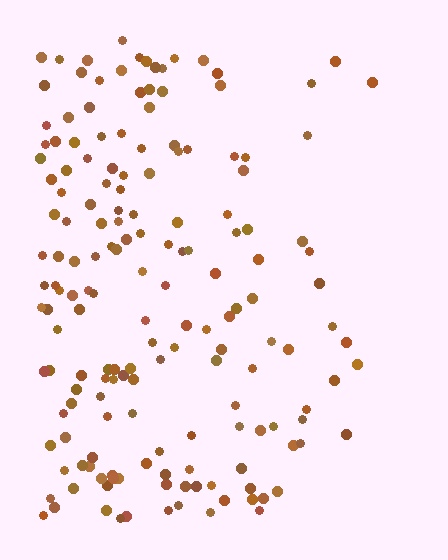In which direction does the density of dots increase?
From right to left, with the left side densest.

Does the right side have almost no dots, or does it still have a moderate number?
Still a moderate number, just noticeably fewer than the left.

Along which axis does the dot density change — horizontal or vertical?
Horizontal.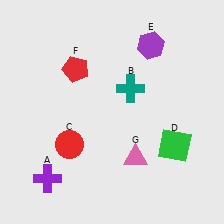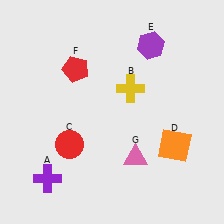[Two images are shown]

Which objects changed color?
B changed from teal to yellow. D changed from green to orange.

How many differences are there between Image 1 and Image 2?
There are 2 differences between the two images.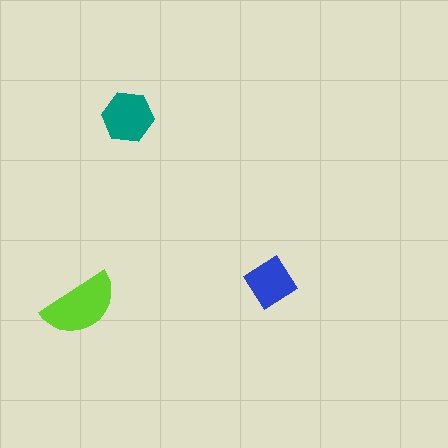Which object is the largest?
The lime semicircle.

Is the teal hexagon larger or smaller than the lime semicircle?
Smaller.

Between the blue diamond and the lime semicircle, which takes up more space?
The lime semicircle.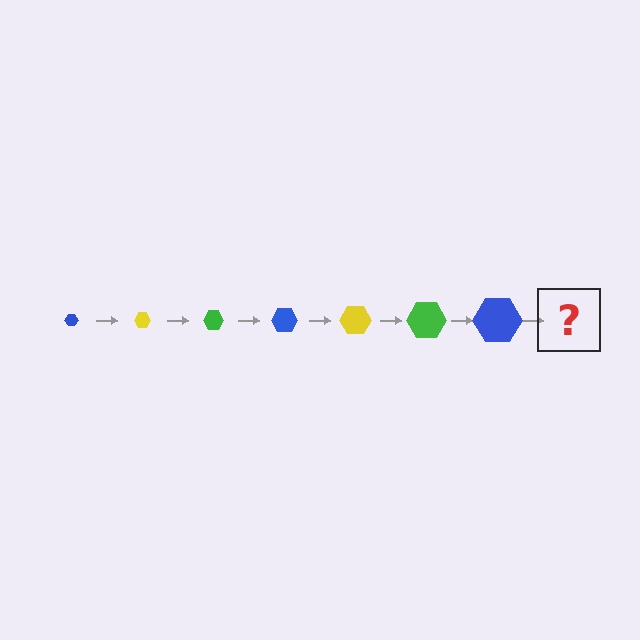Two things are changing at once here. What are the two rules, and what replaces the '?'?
The two rules are that the hexagon grows larger each step and the color cycles through blue, yellow, and green. The '?' should be a yellow hexagon, larger than the previous one.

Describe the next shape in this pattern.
It should be a yellow hexagon, larger than the previous one.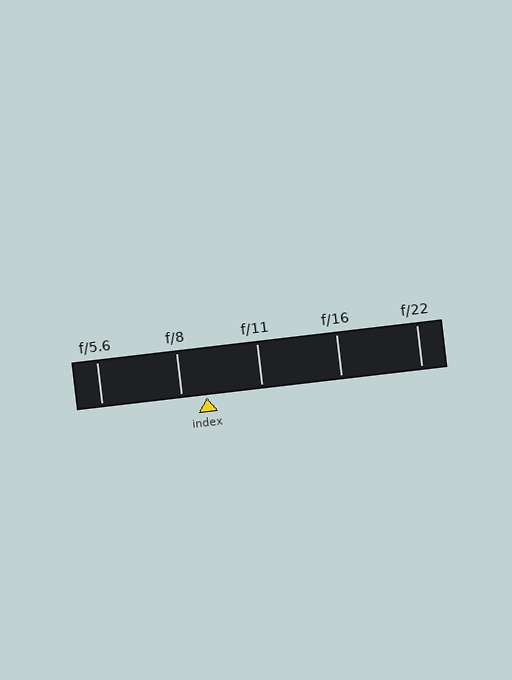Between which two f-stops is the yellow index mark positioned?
The index mark is between f/8 and f/11.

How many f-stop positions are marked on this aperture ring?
There are 5 f-stop positions marked.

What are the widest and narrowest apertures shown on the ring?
The widest aperture shown is f/5.6 and the narrowest is f/22.